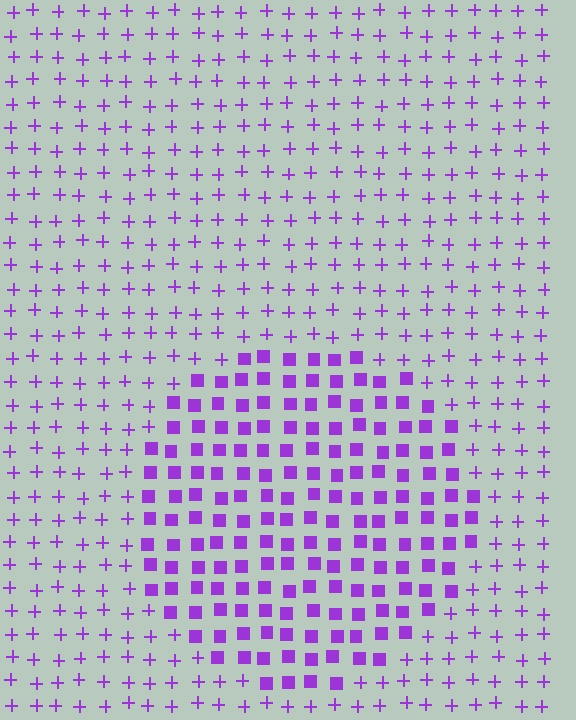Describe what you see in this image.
The image is filled with small purple elements arranged in a uniform grid. A circle-shaped region contains squares, while the surrounding area contains plus signs. The boundary is defined purely by the change in element shape.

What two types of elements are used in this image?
The image uses squares inside the circle region and plus signs outside it.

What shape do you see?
I see a circle.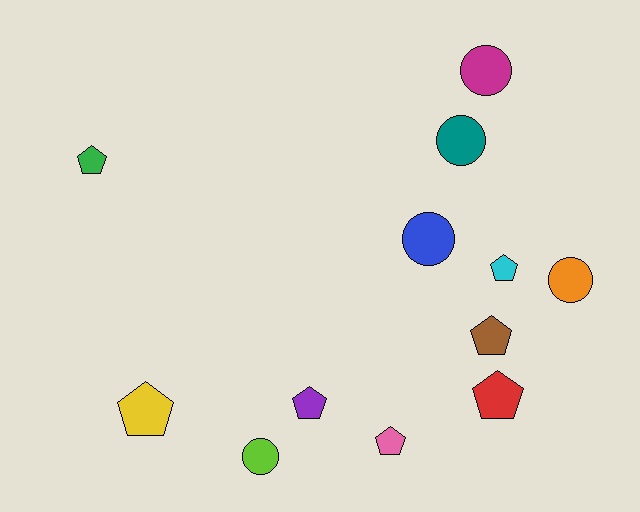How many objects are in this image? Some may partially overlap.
There are 12 objects.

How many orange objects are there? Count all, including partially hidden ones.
There is 1 orange object.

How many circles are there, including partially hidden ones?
There are 5 circles.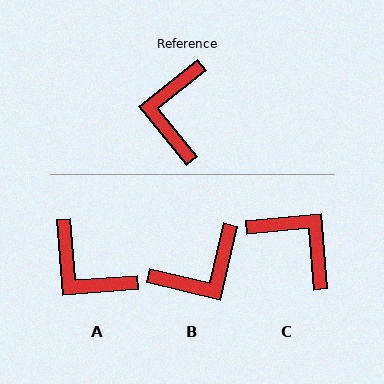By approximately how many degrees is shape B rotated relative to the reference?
Approximately 128 degrees counter-clockwise.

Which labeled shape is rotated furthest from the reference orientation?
B, about 128 degrees away.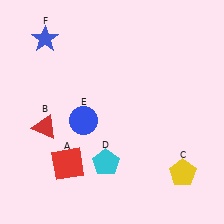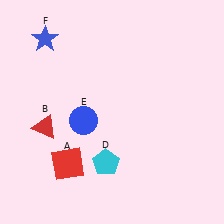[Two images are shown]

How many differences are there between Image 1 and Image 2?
There is 1 difference between the two images.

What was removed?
The yellow pentagon (C) was removed in Image 2.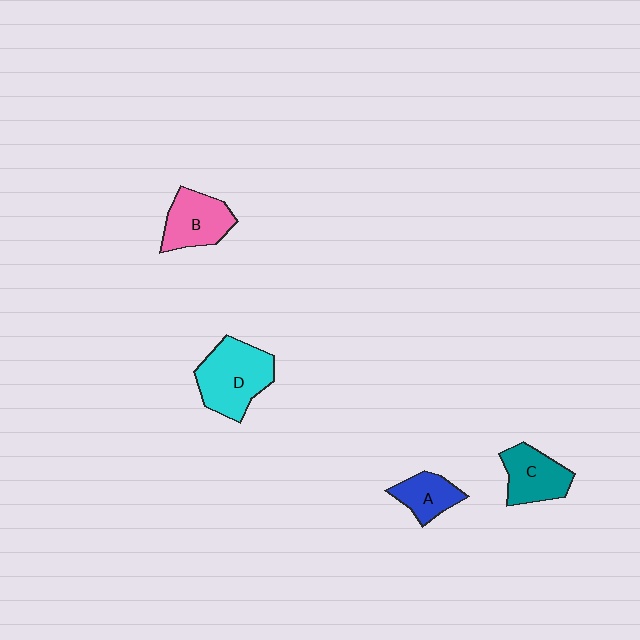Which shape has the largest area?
Shape D (cyan).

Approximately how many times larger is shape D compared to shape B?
Approximately 1.3 times.